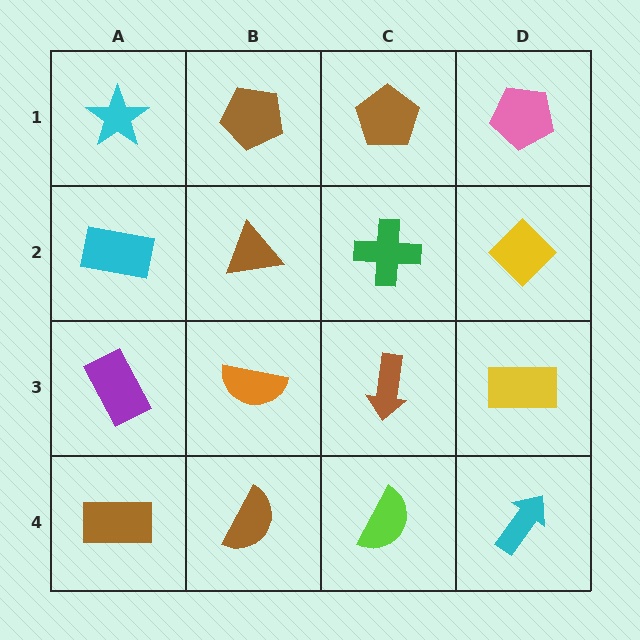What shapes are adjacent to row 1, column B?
A brown triangle (row 2, column B), a cyan star (row 1, column A), a brown pentagon (row 1, column C).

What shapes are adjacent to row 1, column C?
A green cross (row 2, column C), a brown pentagon (row 1, column B), a pink pentagon (row 1, column D).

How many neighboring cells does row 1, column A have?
2.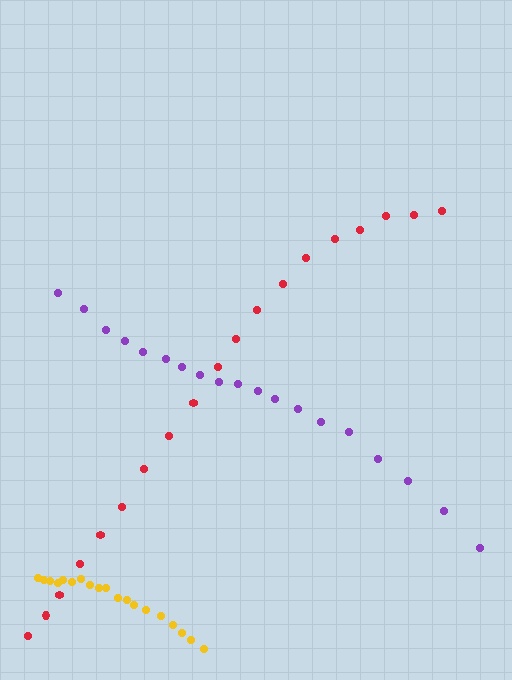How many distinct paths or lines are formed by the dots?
There are 3 distinct paths.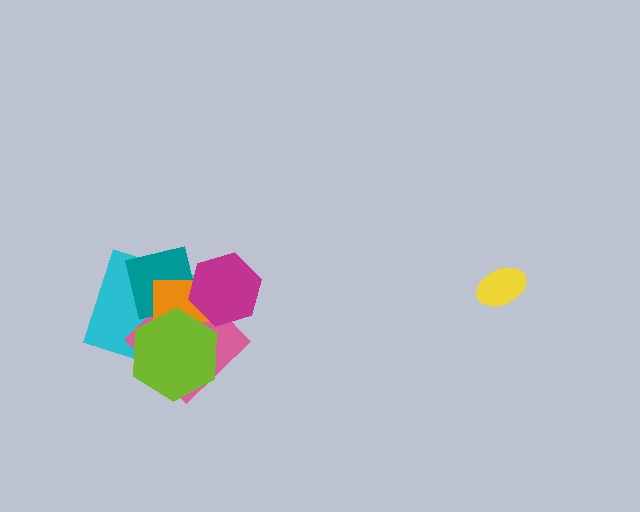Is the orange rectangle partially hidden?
Yes, it is partially covered by another shape.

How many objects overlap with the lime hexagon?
3 objects overlap with the lime hexagon.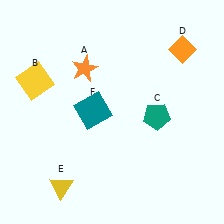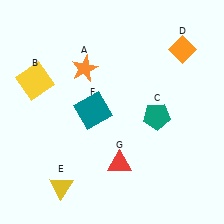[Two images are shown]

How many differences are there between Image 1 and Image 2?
There is 1 difference between the two images.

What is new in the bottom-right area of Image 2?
A red triangle (G) was added in the bottom-right area of Image 2.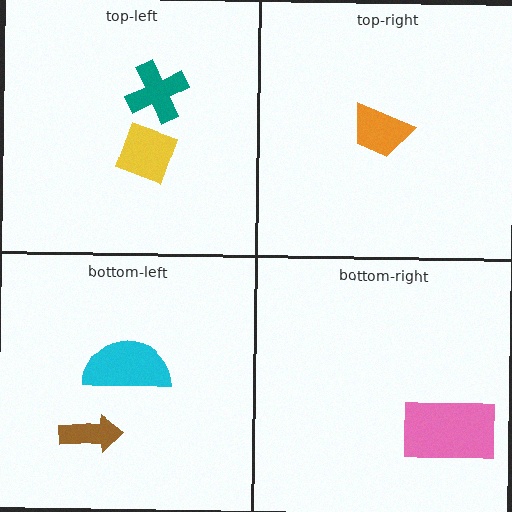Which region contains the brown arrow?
The bottom-left region.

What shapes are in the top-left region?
The teal cross, the yellow diamond.